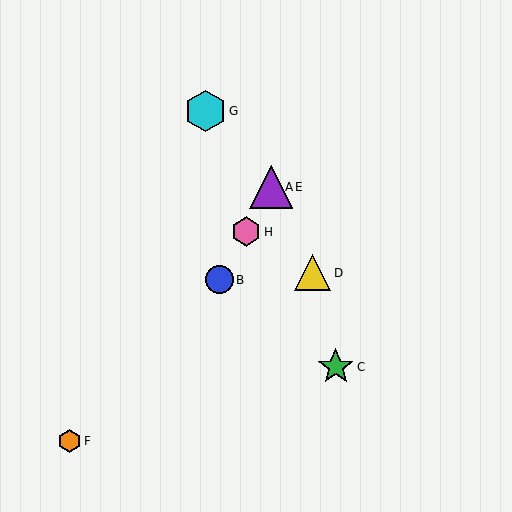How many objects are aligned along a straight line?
4 objects (A, B, E, H) are aligned along a straight line.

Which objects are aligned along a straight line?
Objects A, B, E, H are aligned along a straight line.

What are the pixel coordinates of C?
Object C is at (336, 367).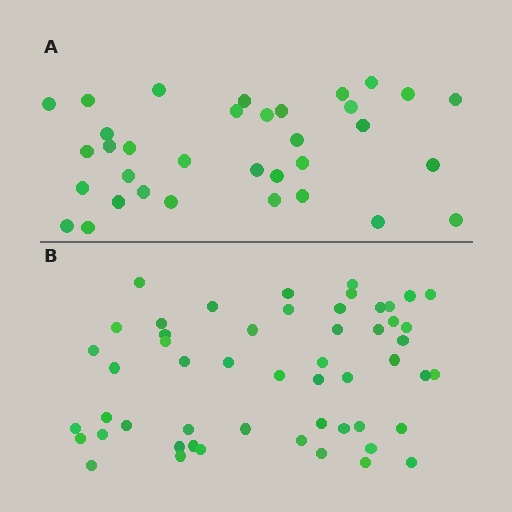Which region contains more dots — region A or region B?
Region B (the bottom region) has more dots.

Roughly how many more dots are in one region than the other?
Region B has approximately 20 more dots than region A.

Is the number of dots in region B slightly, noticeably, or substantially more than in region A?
Region B has substantially more. The ratio is roughly 1.6 to 1.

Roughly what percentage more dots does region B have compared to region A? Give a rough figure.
About 55% more.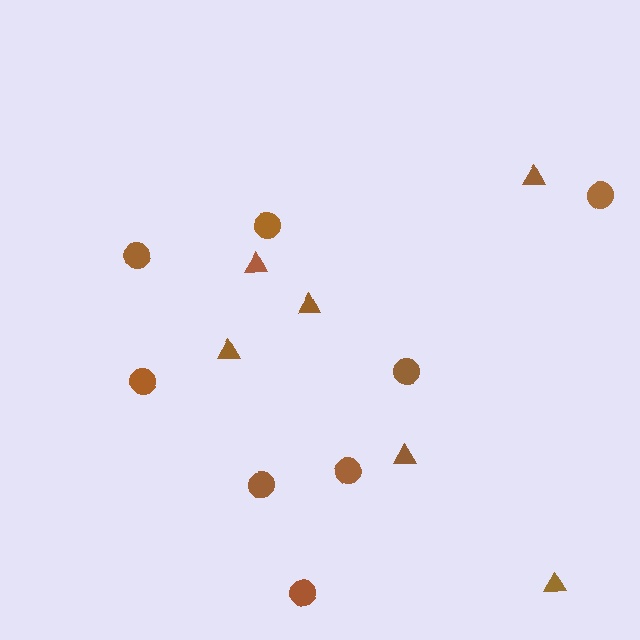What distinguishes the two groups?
There are 2 groups: one group of circles (8) and one group of triangles (6).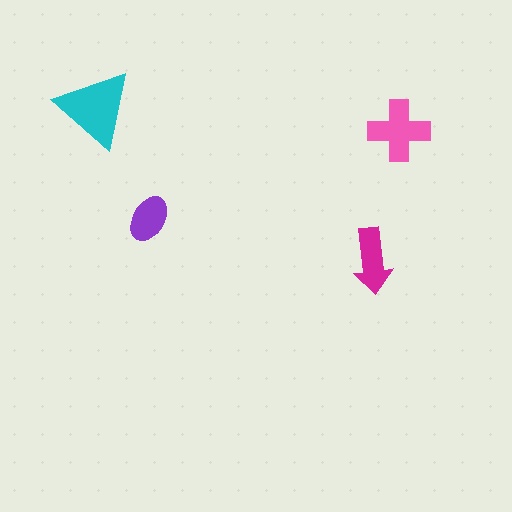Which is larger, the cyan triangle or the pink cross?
The cyan triangle.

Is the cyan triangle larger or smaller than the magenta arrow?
Larger.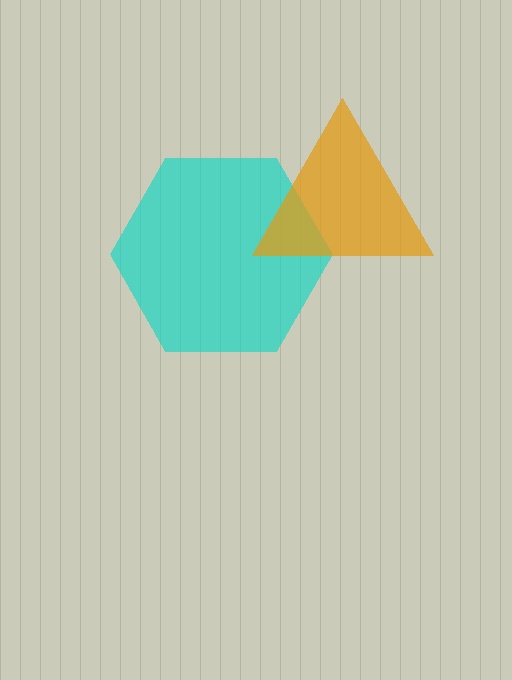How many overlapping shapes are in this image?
There are 2 overlapping shapes in the image.